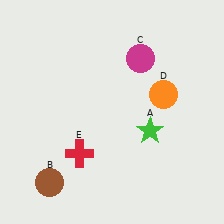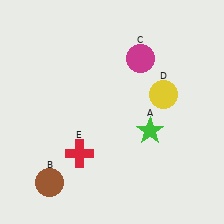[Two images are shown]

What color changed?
The circle (D) changed from orange in Image 1 to yellow in Image 2.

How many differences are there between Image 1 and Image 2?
There is 1 difference between the two images.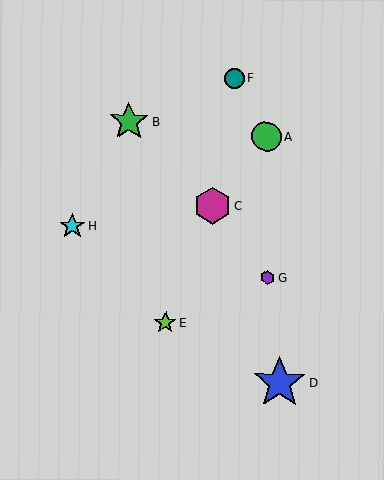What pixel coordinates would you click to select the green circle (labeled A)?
Click at (266, 137) to select the green circle A.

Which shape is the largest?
The blue star (labeled D) is the largest.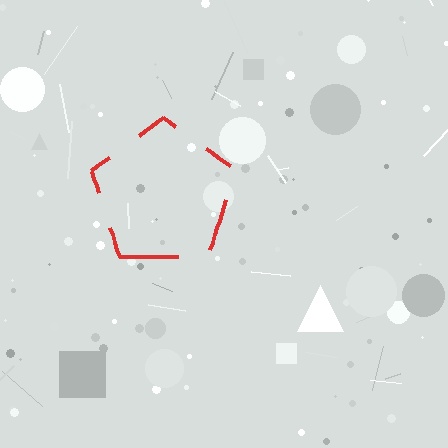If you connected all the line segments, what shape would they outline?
They would outline a pentagon.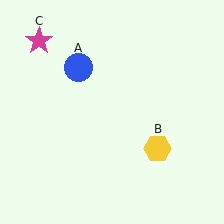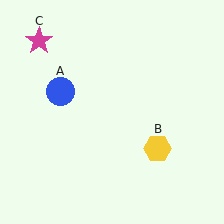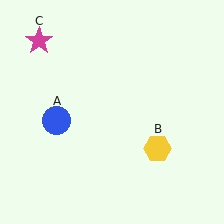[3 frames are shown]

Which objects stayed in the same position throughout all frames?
Yellow hexagon (object B) and magenta star (object C) remained stationary.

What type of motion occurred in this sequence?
The blue circle (object A) rotated counterclockwise around the center of the scene.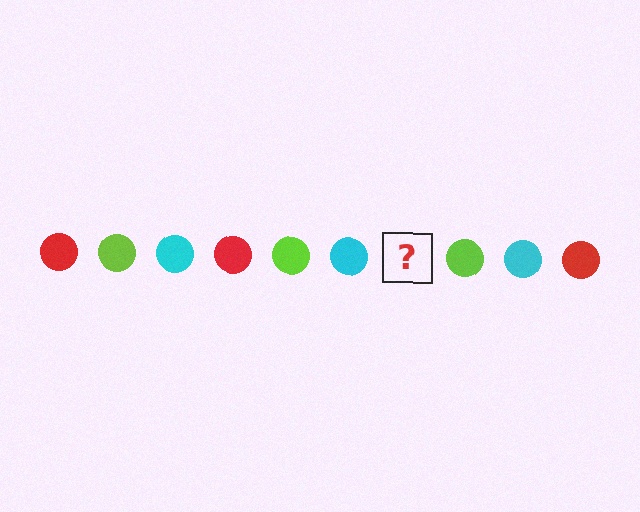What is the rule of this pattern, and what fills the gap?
The rule is that the pattern cycles through red, lime, cyan circles. The gap should be filled with a red circle.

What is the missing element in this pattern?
The missing element is a red circle.